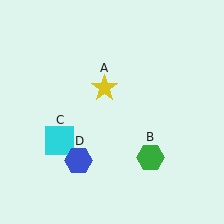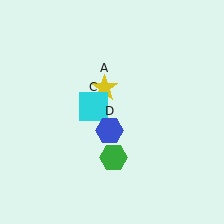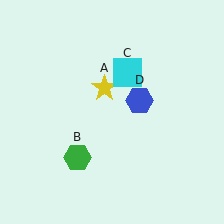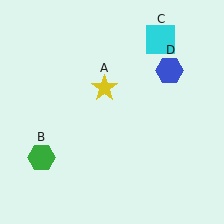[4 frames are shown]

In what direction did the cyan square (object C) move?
The cyan square (object C) moved up and to the right.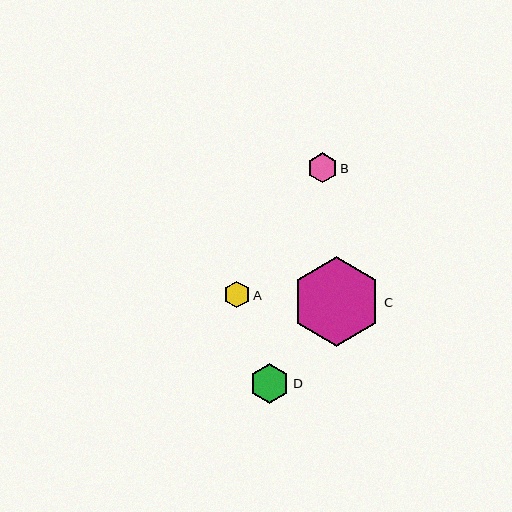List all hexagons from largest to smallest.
From largest to smallest: C, D, B, A.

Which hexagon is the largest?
Hexagon C is the largest with a size of approximately 90 pixels.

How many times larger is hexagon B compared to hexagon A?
Hexagon B is approximately 1.1 times the size of hexagon A.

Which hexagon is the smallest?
Hexagon A is the smallest with a size of approximately 26 pixels.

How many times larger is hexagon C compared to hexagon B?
Hexagon C is approximately 3.0 times the size of hexagon B.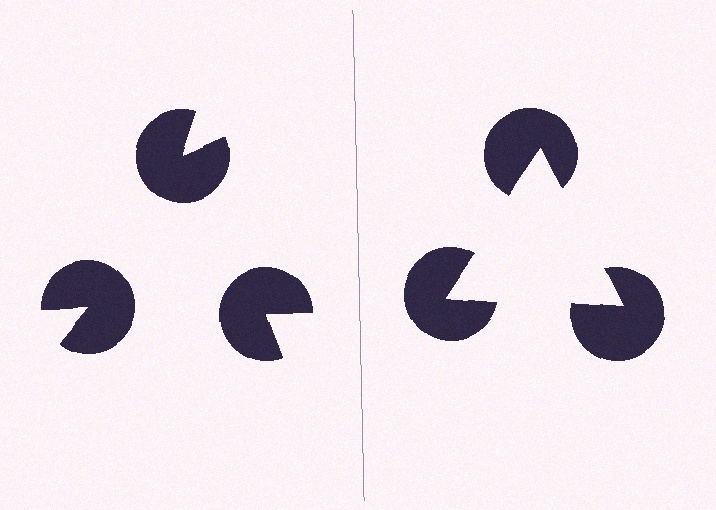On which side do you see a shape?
An illusory triangle appears on the right side. On the left side the wedge cuts are rotated, so no coherent shape forms.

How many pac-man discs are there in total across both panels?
6 — 3 on each side.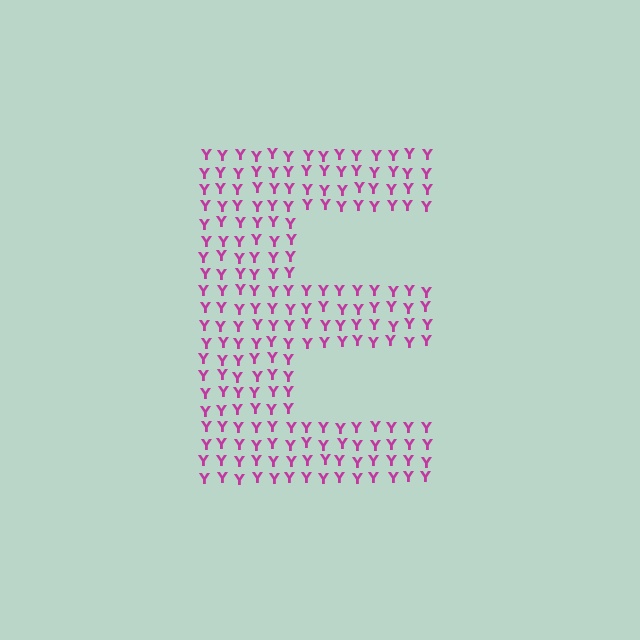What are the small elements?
The small elements are letter Y's.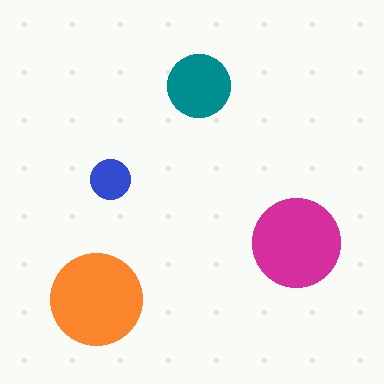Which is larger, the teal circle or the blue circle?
The teal one.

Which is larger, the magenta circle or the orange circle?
The orange one.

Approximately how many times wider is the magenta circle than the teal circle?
About 1.5 times wider.